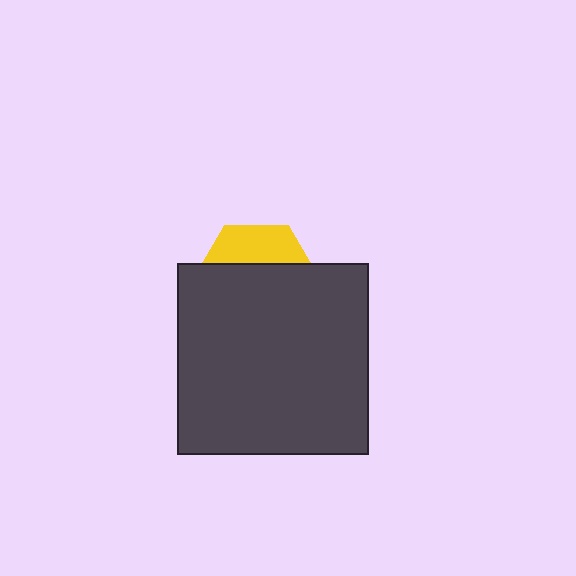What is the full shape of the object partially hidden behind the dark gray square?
The partially hidden object is a yellow hexagon.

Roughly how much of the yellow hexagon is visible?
A small part of it is visible (roughly 31%).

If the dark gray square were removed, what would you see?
You would see the complete yellow hexagon.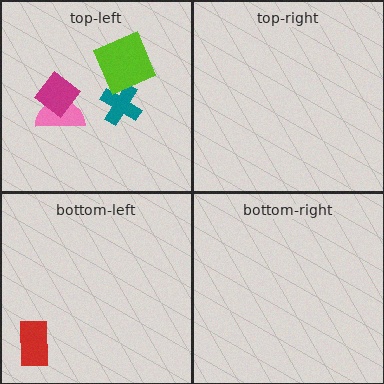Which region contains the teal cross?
The top-left region.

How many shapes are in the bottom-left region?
1.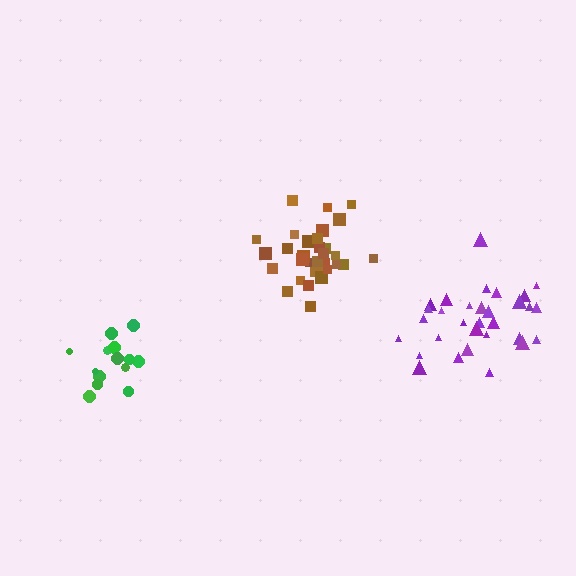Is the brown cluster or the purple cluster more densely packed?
Brown.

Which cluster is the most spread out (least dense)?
Purple.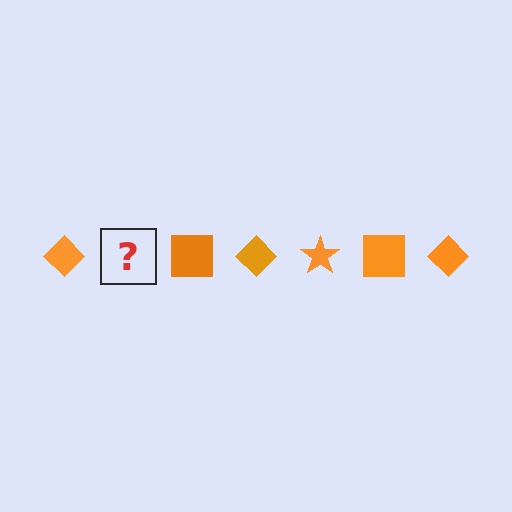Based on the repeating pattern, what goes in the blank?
The blank should be an orange star.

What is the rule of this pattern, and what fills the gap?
The rule is that the pattern cycles through diamond, star, square shapes in orange. The gap should be filled with an orange star.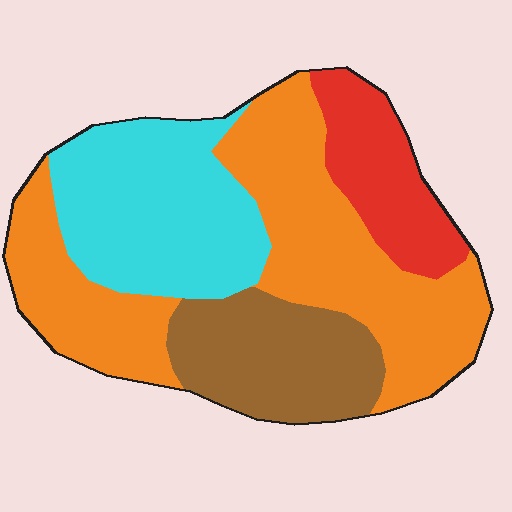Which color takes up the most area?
Orange, at roughly 45%.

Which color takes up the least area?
Red, at roughly 15%.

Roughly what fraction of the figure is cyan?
Cyan takes up between a sixth and a third of the figure.